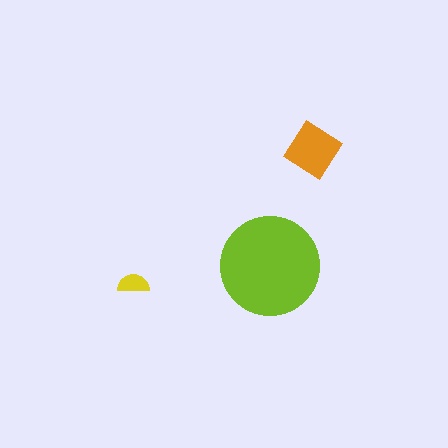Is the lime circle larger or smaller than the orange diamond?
Larger.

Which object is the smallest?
The yellow semicircle.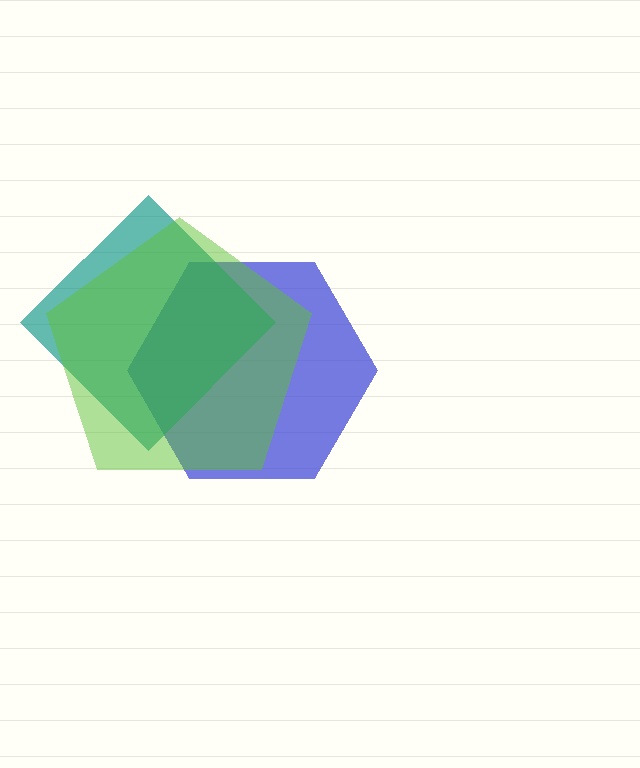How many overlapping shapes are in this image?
There are 3 overlapping shapes in the image.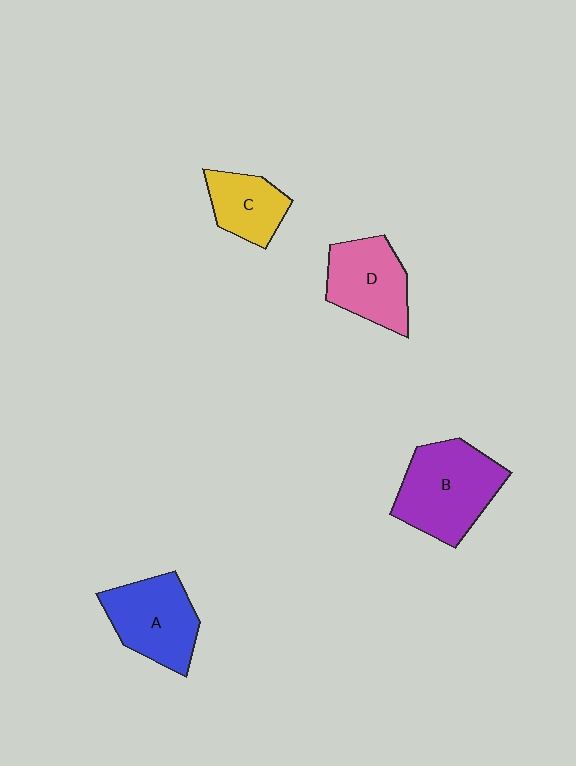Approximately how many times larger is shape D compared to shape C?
Approximately 1.4 times.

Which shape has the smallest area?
Shape C (yellow).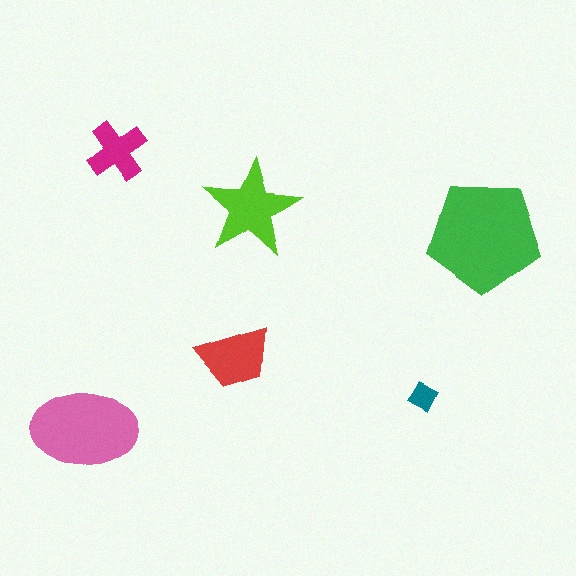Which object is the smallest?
The teal diamond.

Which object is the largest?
The green pentagon.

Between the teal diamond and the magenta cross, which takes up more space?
The magenta cross.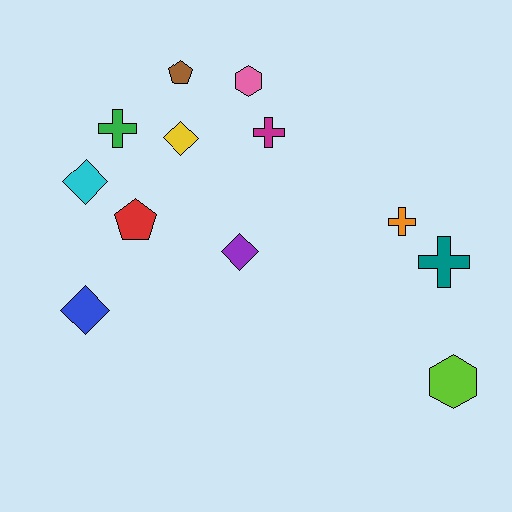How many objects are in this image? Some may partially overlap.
There are 12 objects.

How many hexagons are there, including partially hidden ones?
There are 2 hexagons.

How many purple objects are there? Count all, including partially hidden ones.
There is 1 purple object.